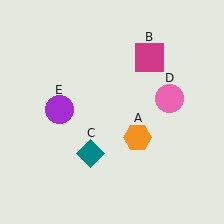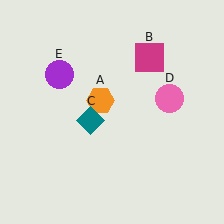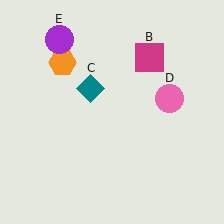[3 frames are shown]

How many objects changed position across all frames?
3 objects changed position: orange hexagon (object A), teal diamond (object C), purple circle (object E).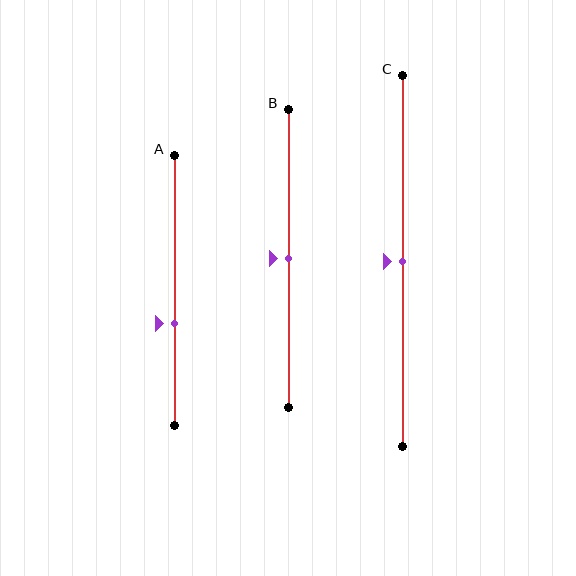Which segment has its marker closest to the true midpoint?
Segment B has its marker closest to the true midpoint.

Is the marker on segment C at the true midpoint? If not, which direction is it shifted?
Yes, the marker on segment C is at the true midpoint.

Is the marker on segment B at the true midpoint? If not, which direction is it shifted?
Yes, the marker on segment B is at the true midpoint.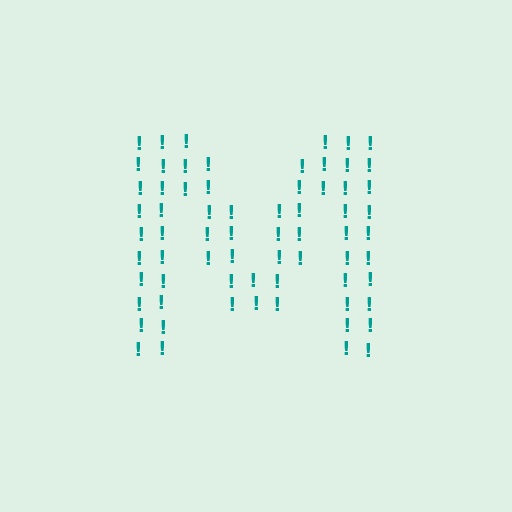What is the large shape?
The large shape is the letter M.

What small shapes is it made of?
It is made of small exclamation marks.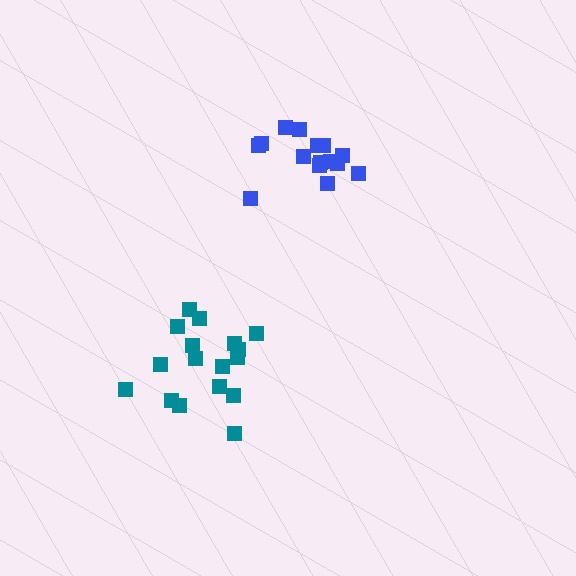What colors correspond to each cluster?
The clusters are colored: teal, blue.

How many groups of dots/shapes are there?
There are 2 groups.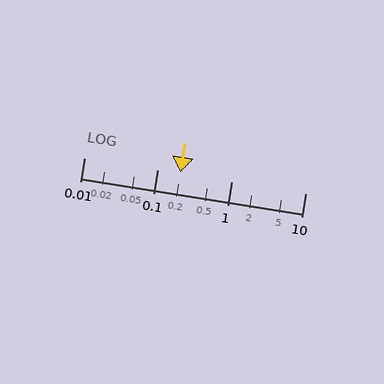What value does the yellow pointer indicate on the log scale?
The pointer indicates approximately 0.2.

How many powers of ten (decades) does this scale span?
The scale spans 3 decades, from 0.01 to 10.